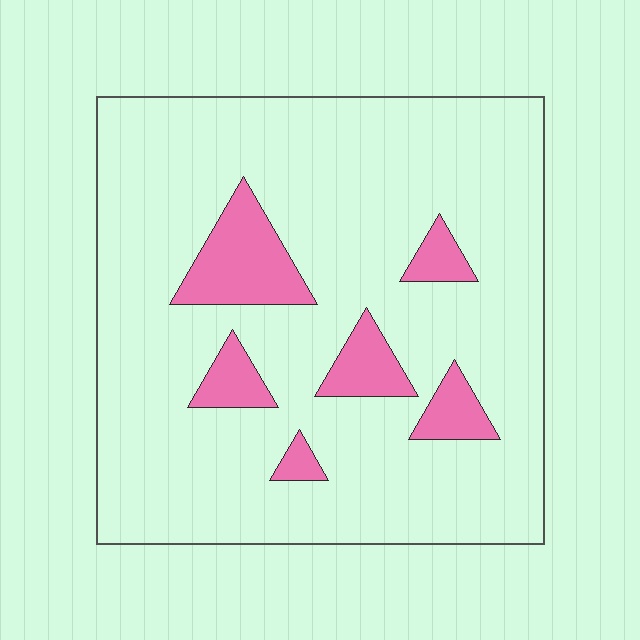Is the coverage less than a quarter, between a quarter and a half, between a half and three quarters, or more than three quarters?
Less than a quarter.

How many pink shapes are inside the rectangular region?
6.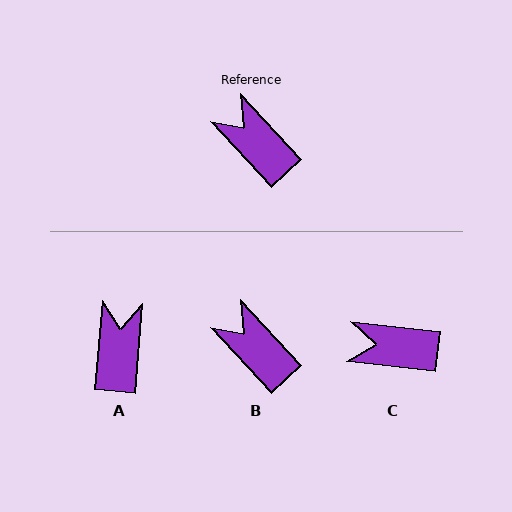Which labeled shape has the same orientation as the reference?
B.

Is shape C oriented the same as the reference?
No, it is off by about 41 degrees.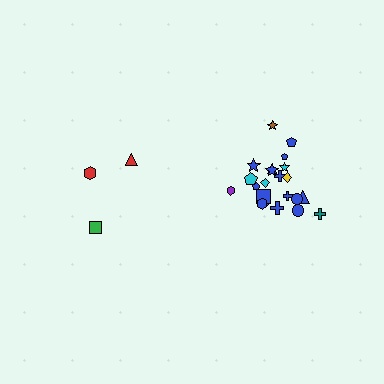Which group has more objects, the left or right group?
The right group.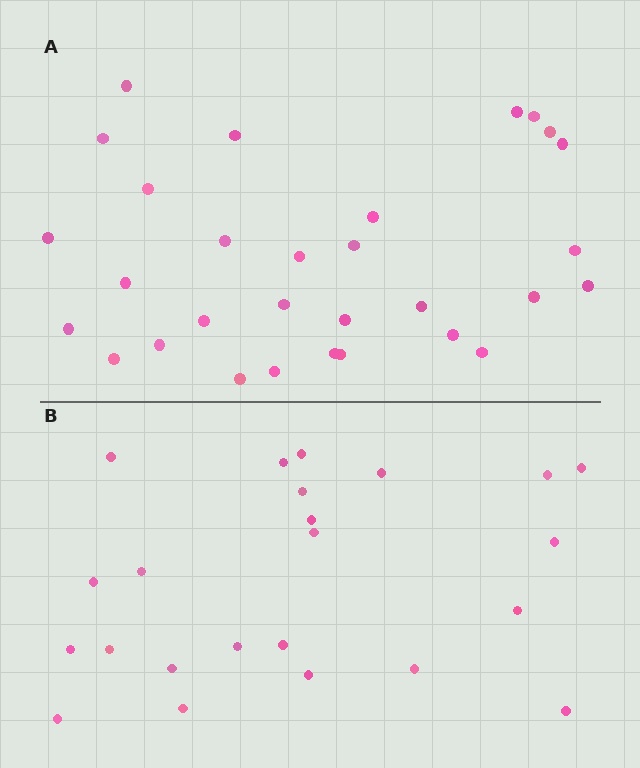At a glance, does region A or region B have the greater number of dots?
Region A (the top region) has more dots.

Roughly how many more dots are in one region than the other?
Region A has roughly 8 or so more dots than region B.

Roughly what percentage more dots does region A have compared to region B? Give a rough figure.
About 30% more.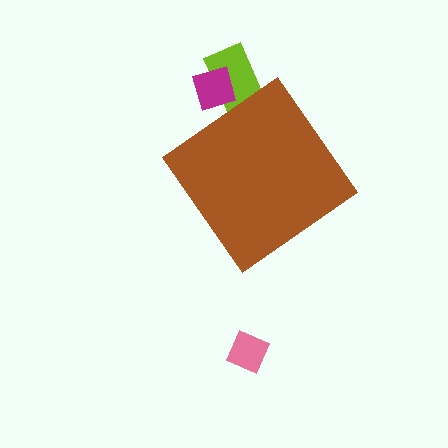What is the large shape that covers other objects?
A brown diamond.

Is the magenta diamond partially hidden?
Yes, the magenta diamond is partially hidden behind the brown diamond.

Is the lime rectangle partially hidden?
Yes, the lime rectangle is partially hidden behind the brown diamond.